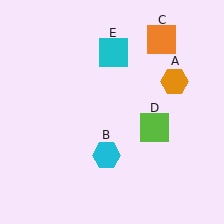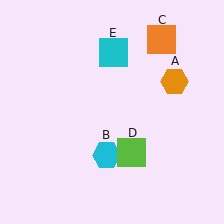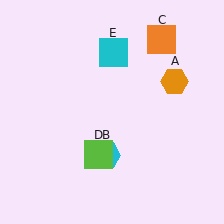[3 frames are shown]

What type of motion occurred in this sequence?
The lime square (object D) rotated clockwise around the center of the scene.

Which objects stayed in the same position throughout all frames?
Orange hexagon (object A) and cyan hexagon (object B) and orange square (object C) and cyan square (object E) remained stationary.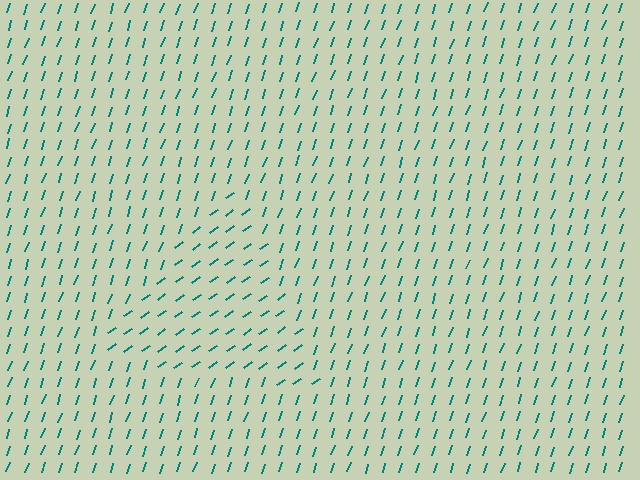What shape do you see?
I see a triangle.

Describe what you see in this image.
The image is filled with small teal line segments. A triangle region in the image has lines oriented differently from the surrounding lines, creating a visible texture boundary.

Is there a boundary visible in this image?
Yes, there is a texture boundary formed by a change in line orientation.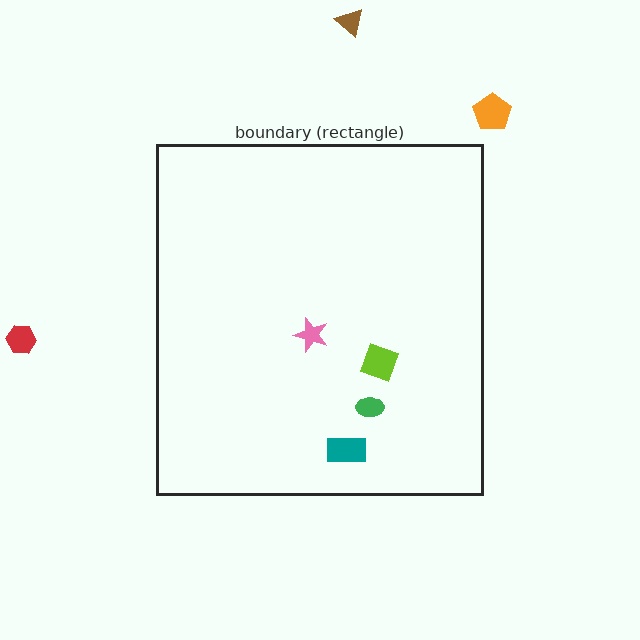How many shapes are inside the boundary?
4 inside, 3 outside.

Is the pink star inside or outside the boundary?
Inside.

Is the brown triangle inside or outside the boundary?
Outside.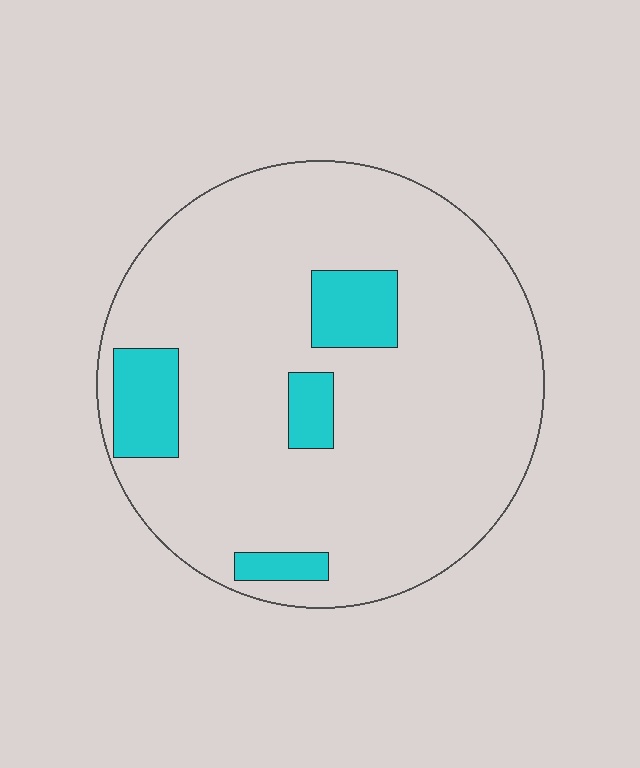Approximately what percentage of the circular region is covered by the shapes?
Approximately 15%.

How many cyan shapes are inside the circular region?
4.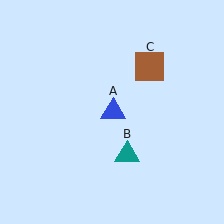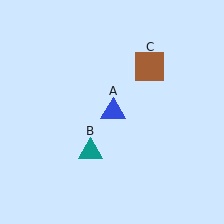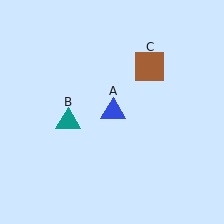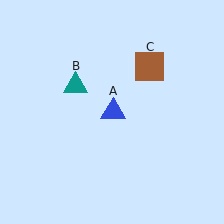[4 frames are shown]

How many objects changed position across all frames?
1 object changed position: teal triangle (object B).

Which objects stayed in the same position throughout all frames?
Blue triangle (object A) and brown square (object C) remained stationary.